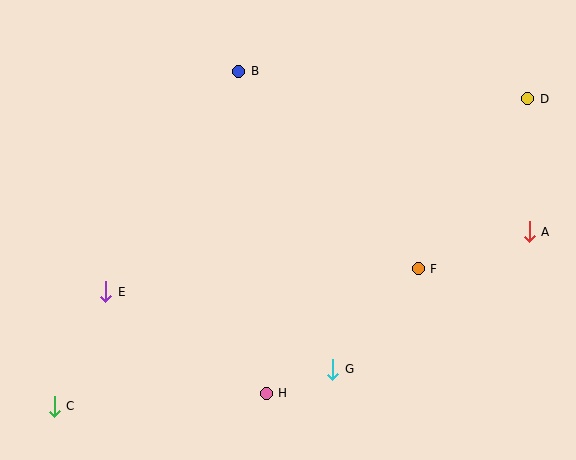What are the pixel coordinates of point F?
Point F is at (418, 269).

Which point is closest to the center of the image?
Point F at (418, 269) is closest to the center.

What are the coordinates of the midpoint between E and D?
The midpoint between E and D is at (317, 195).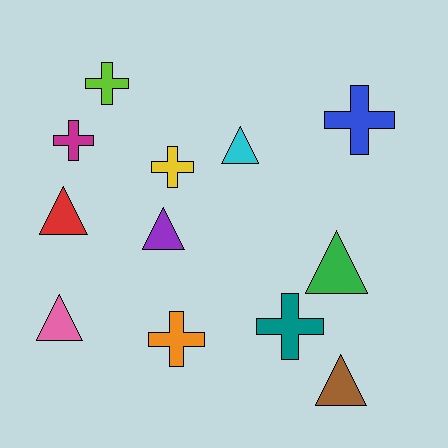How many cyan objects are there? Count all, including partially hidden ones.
There is 1 cyan object.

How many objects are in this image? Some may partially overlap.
There are 12 objects.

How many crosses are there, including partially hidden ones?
There are 6 crosses.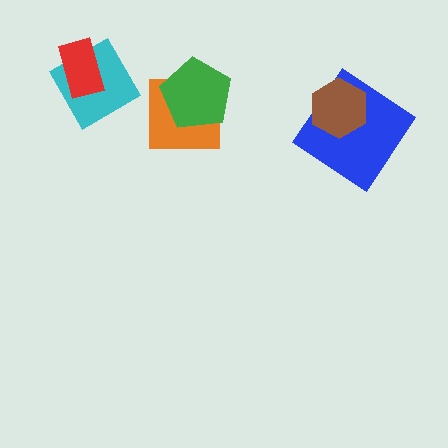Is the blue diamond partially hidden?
Yes, it is partially covered by another shape.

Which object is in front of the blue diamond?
The brown hexagon is in front of the blue diamond.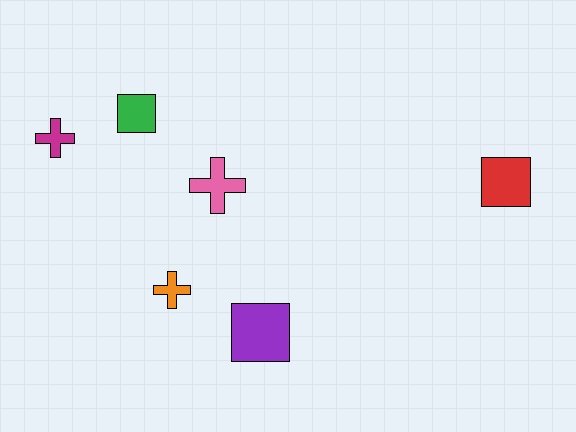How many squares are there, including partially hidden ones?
There are 3 squares.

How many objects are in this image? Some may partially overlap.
There are 6 objects.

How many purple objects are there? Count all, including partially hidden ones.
There is 1 purple object.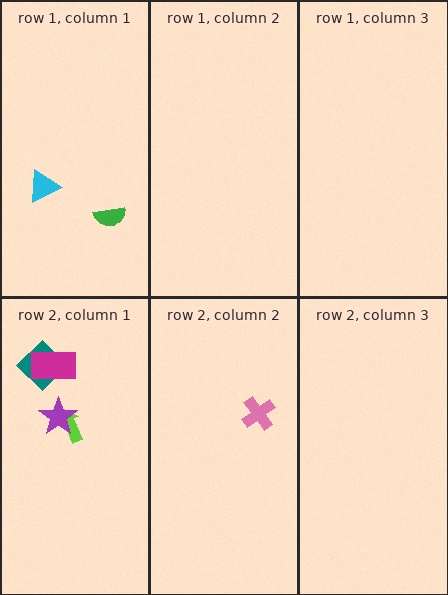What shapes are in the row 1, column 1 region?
The green semicircle, the cyan triangle.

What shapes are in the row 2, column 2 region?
The pink cross.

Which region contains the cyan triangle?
The row 1, column 1 region.